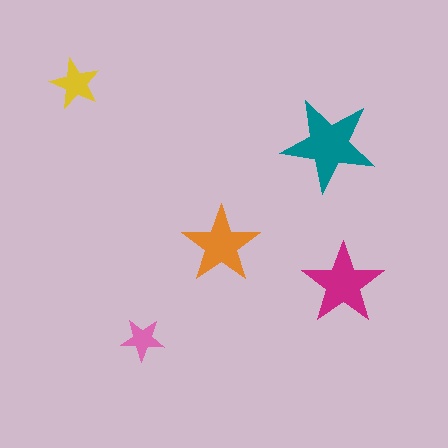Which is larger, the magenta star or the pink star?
The magenta one.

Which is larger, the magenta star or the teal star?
The teal one.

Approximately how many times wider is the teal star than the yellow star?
About 2 times wider.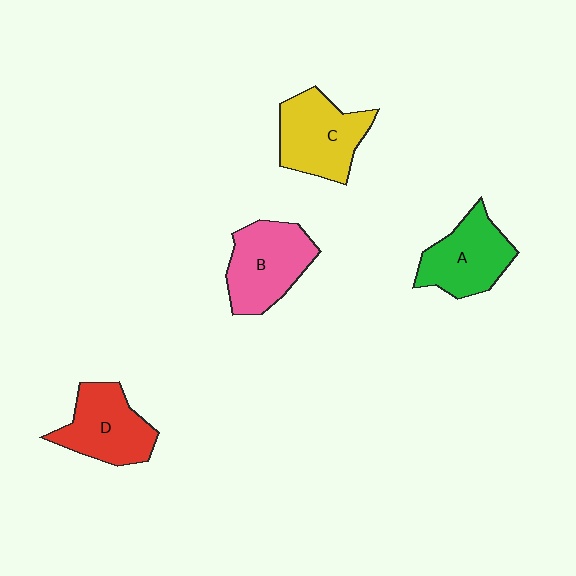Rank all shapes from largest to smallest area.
From largest to smallest: B (pink), C (yellow), D (red), A (green).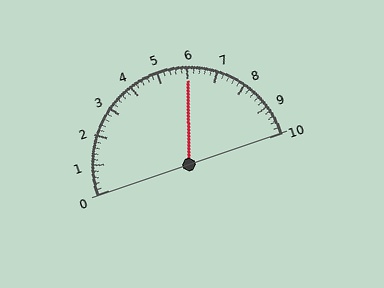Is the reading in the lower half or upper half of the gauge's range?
The reading is in the upper half of the range (0 to 10).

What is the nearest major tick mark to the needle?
The nearest major tick mark is 6.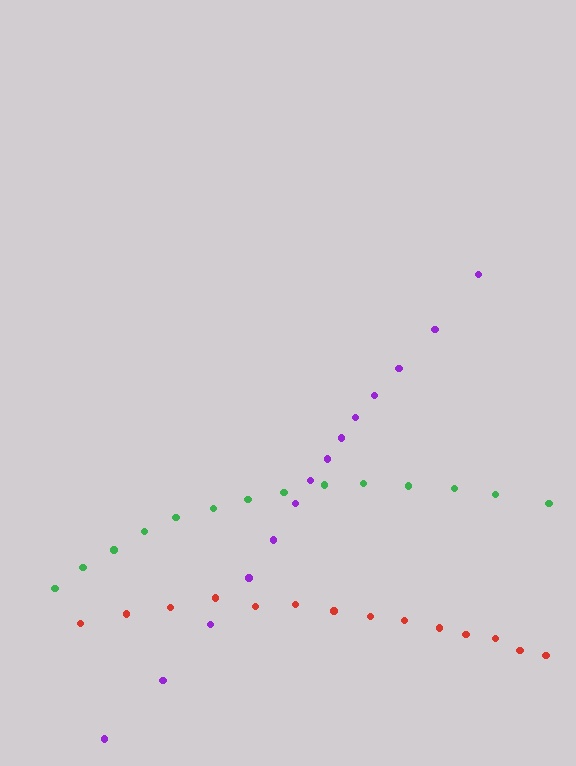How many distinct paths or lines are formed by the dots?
There are 3 distinct paths.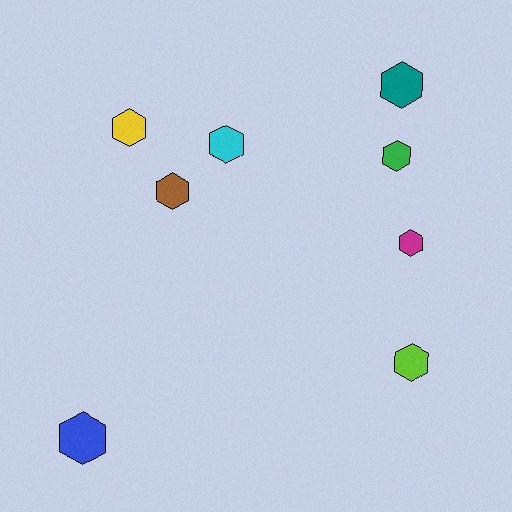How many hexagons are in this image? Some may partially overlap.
There are 8 hexagons.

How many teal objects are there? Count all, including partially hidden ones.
There is 1 teal object.